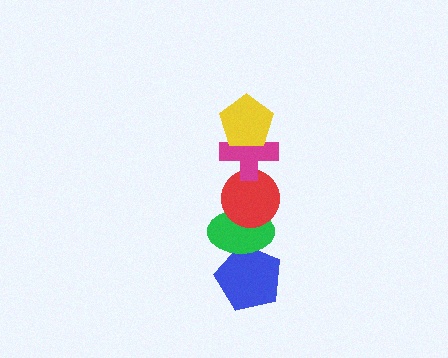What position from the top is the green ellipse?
The green ellipse is 4th from the top.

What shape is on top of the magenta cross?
The yellow pentagon is on top of the magenta cross.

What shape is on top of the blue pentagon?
The green ellipse is on top of the blue pentagon.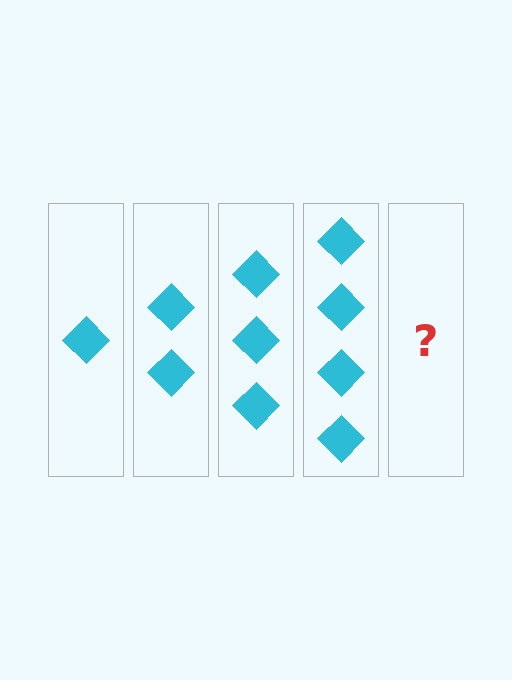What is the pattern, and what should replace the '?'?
The pattern is that each step adds one more diamond. The '?' should be 5 diamonds.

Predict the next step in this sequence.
The next step is 5 diamonds.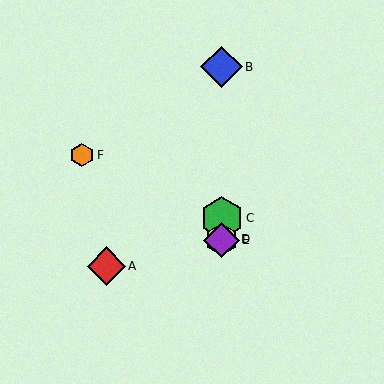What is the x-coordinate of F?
Object F is at x≈82.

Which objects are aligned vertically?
Objects B, C, D, E are aligned vertically.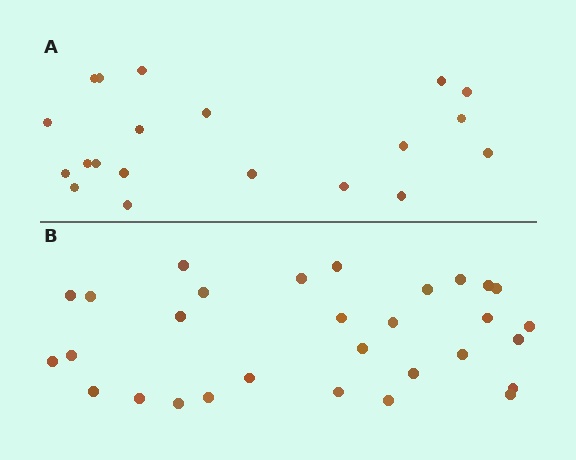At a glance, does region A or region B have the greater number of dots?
Region B (the bottom region) has more dots.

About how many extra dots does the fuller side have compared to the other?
Region B has roughly 10 or so more dots than region A.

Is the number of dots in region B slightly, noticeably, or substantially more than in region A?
Region B has substantially more. The ratio is roughly 1.5 to 1.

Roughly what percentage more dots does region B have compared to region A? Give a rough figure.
About 50% more.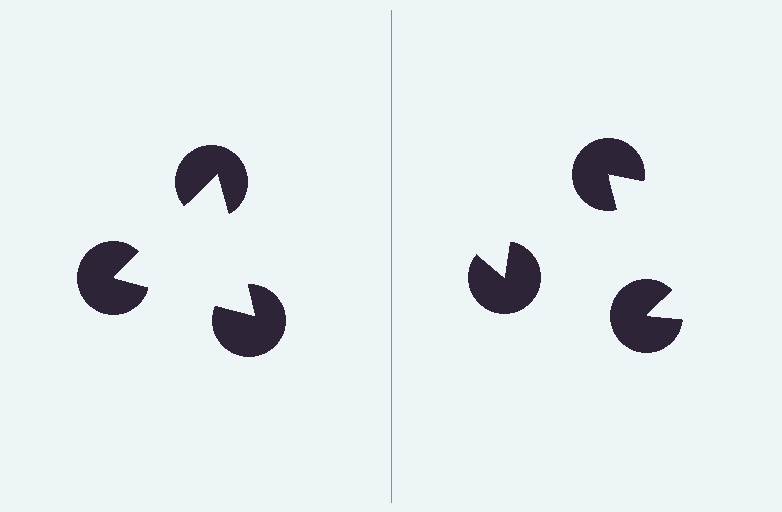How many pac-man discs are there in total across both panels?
6 — 3 on each side.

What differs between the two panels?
The pac-man discs are positioned identically on both sides; only the wedge orientations differ. On the left they align to a triangle; on the right they are misaligned.